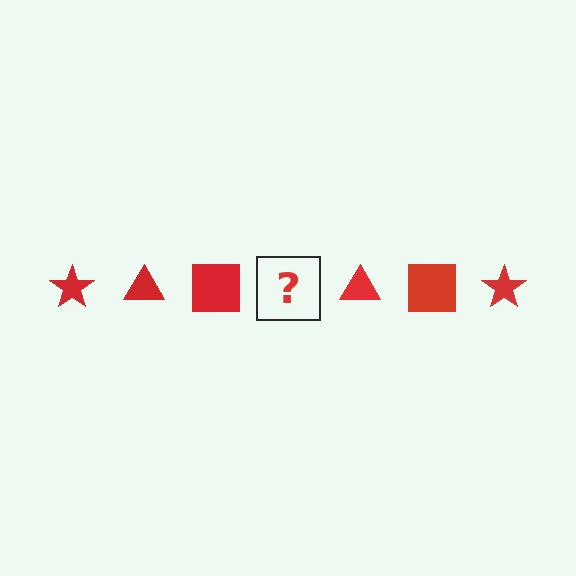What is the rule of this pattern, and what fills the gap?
The rule is that the pattern cycles through star, triangle, square shapes in red. The gap should be filled with a red star.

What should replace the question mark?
The question mark should be replaced with a red star.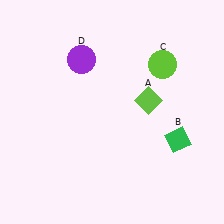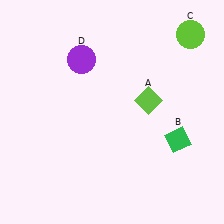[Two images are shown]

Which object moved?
The lime circle (C) moved up.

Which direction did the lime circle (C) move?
The lime circle (C) moved up.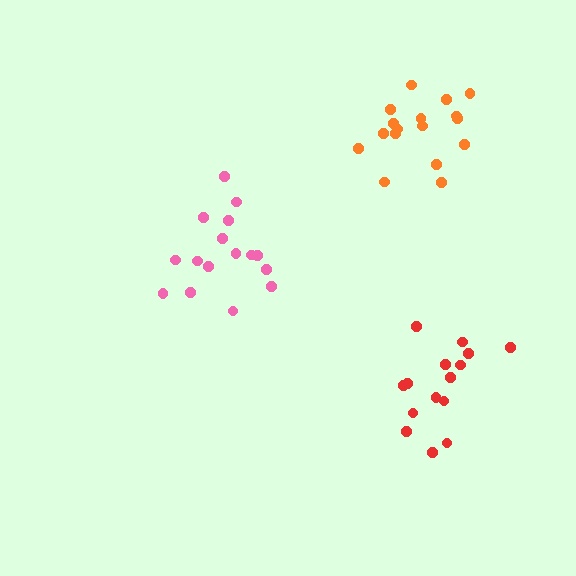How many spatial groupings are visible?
There are 3 spatial groupings.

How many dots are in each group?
Group 1: 16 dots, Group 2: 15 dots, Group 3: 17 dots (48 total).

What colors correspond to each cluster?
The clusters are colored: pink, red, orange.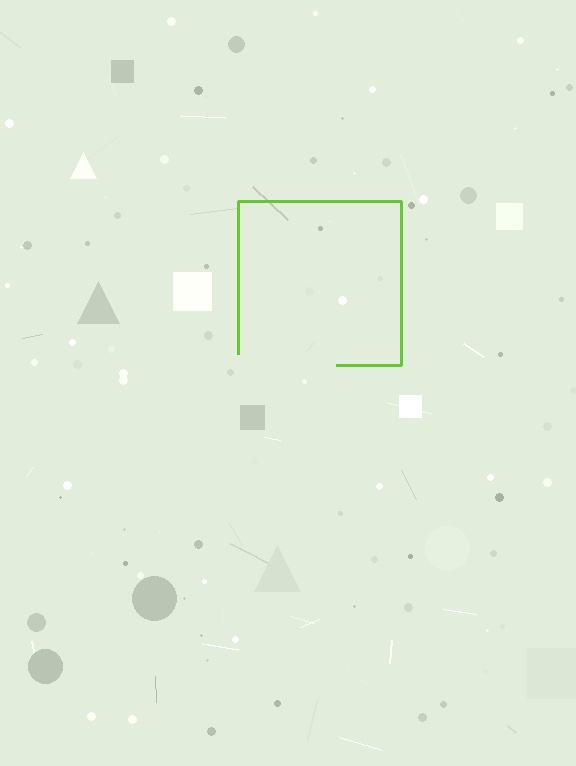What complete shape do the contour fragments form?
The contour fragments form a square.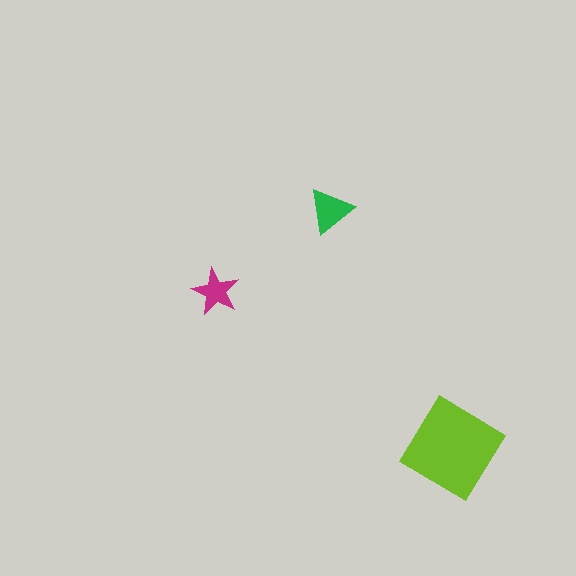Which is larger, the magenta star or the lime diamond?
The lime diamond.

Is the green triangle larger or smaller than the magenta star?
Larger.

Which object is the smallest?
The magenta star.